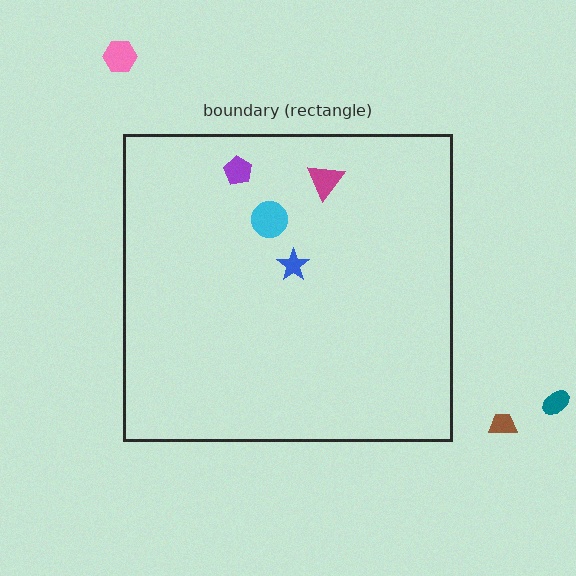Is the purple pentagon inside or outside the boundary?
Inside.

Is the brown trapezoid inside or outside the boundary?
Outside.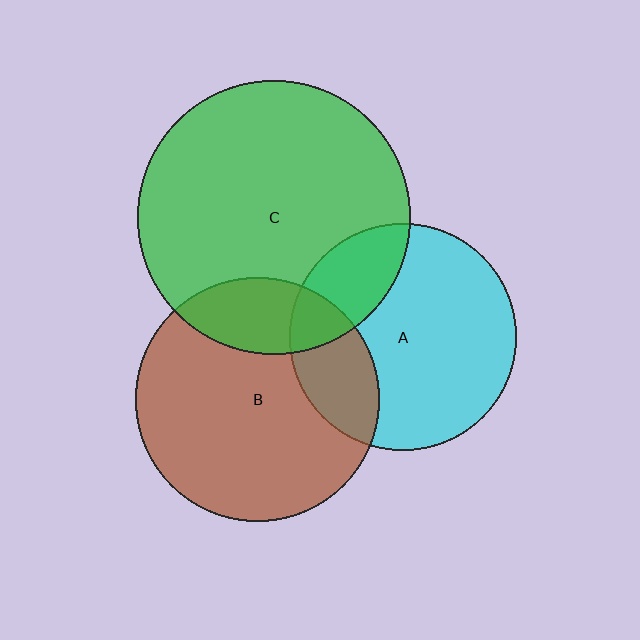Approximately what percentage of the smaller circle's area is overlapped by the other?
Approximately 25%.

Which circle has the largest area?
Circle C (green).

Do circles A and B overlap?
Yes.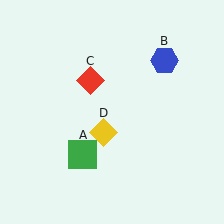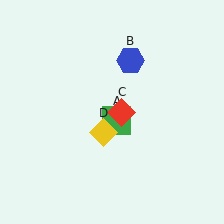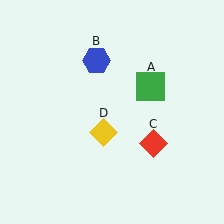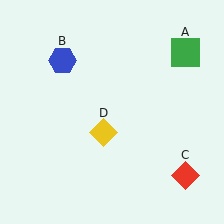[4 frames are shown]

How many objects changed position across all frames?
3 objects changed position: green square (object A), blue hexagon (object B), red diamond (object C).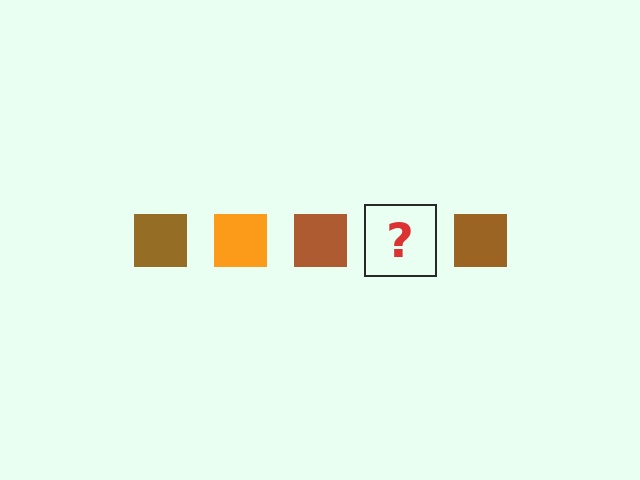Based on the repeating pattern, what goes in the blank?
The blank should be an orange square.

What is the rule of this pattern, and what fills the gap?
The rule is that the pattern cycles through brown, orange squares. The gap should be filled with an orange square.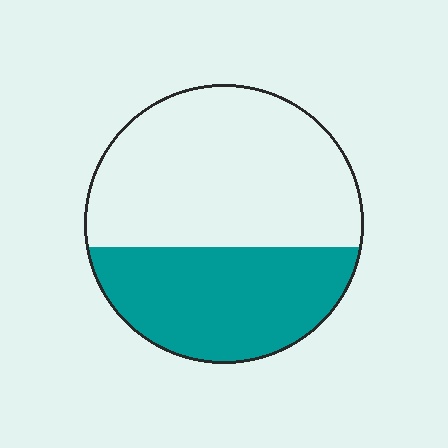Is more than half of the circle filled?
No.